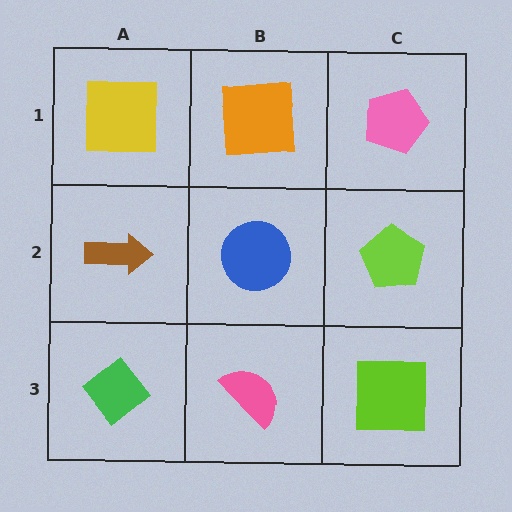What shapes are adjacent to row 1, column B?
A blue circle (row 2, column B), a yellow square (row 1, column A), a pink pentagon (row 1, column C).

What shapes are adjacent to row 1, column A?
A brown arrow (row 2, column A), an orange square (row 1, column B).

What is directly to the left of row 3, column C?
A pink semicircle.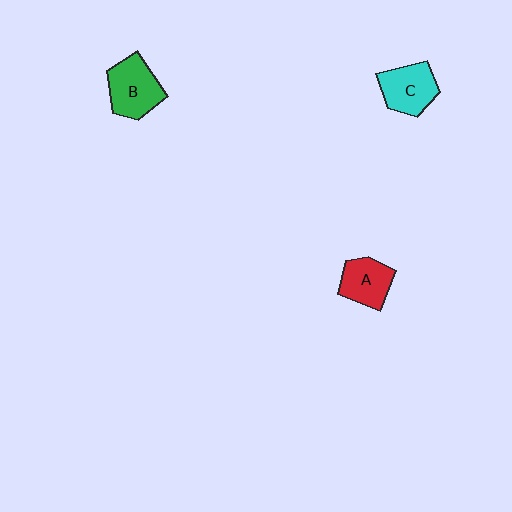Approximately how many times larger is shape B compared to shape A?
Approximately 1.2 times.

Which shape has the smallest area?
Shape A (red).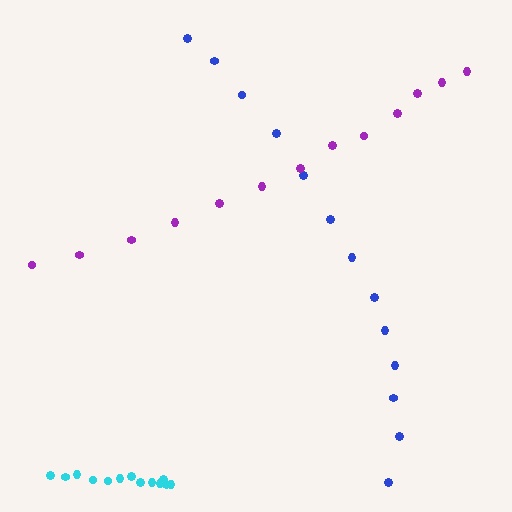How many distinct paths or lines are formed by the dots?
There are 3 distinct paths.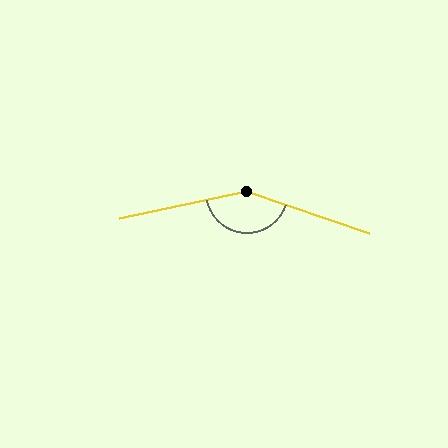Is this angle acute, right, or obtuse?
It is obtuse.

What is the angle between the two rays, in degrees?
Approximately 149 degrees.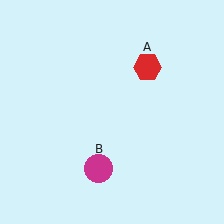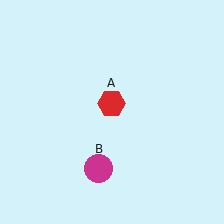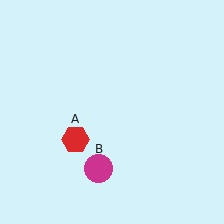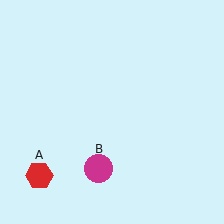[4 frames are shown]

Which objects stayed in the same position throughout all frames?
Magenta circle (object B) remained stationary.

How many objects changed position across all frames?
1 object changed position: red hexagon (object A).